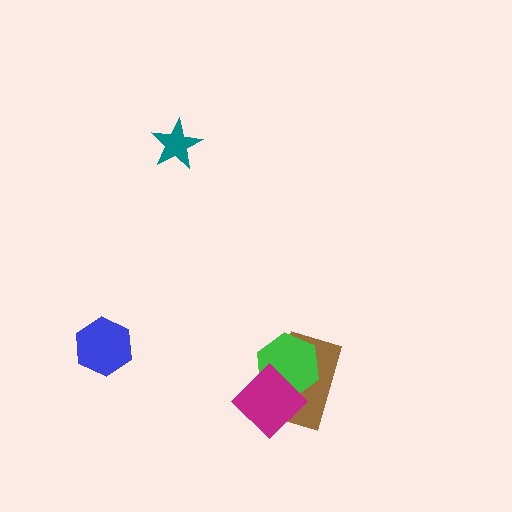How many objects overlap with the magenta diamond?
2 objects overlap with the magenta diamond.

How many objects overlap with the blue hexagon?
0 objects overlap with the blue hexagon.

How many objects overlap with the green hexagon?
2 objects overlap with the green hexagon.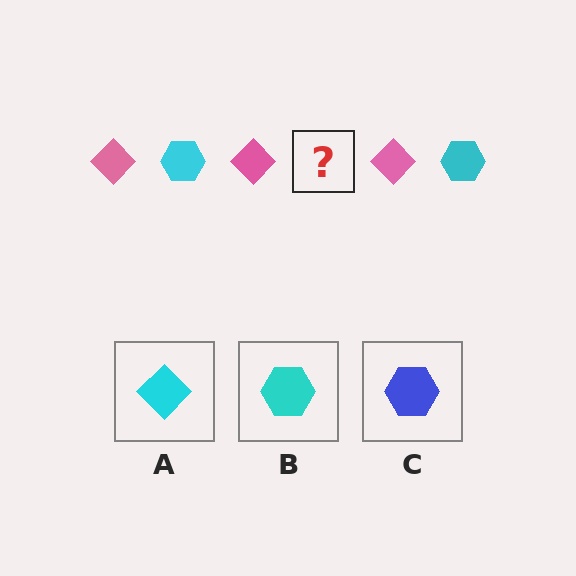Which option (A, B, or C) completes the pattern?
B.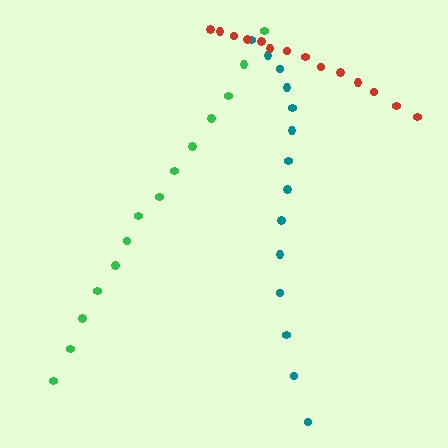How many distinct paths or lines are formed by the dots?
There are 3 distinct paths.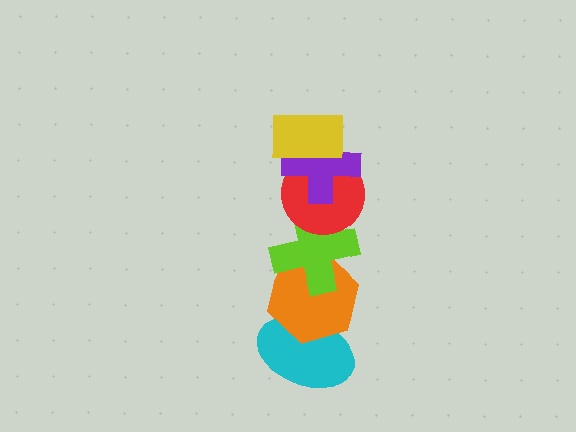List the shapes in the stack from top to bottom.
From top to bottom: the yellow rectangle, the purple cross, the red circle, the lime cross, the orange hexagon, the cyan ellipse.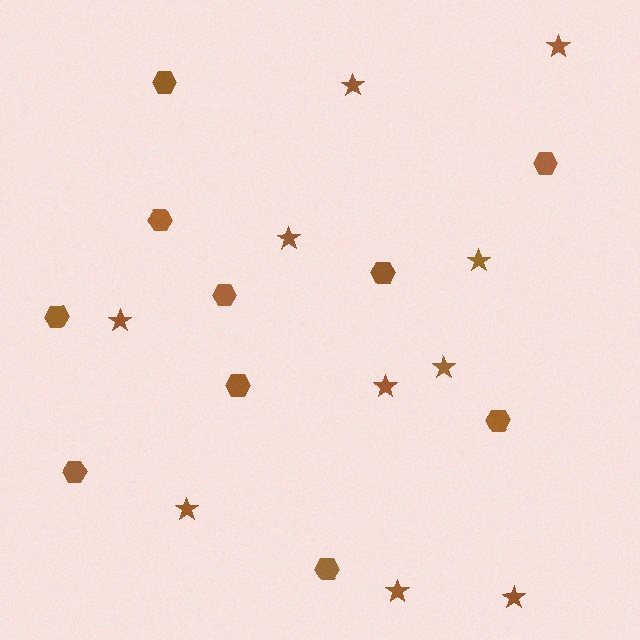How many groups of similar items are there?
There are 2 groups: one group of stars (10) and one group of hexagons (10).